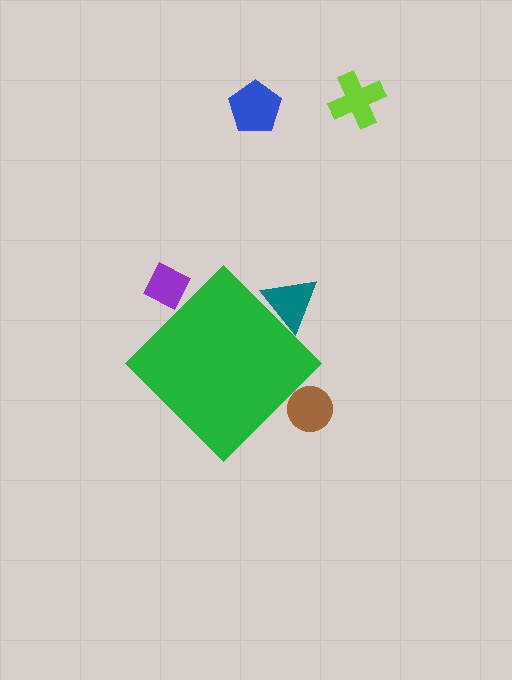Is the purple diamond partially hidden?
Yes, the purple diamond is partially hidden behind the green diamond.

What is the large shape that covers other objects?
A green diamond.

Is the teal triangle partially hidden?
Yes, the teal triangle is partially hidden behind the green diamond.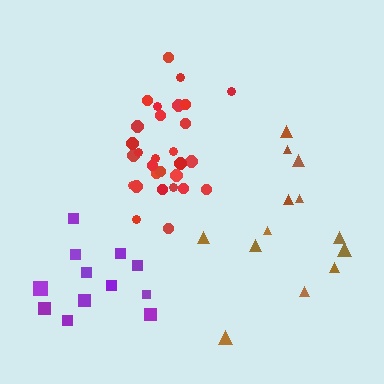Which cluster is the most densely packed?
Red.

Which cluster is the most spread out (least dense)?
Brown.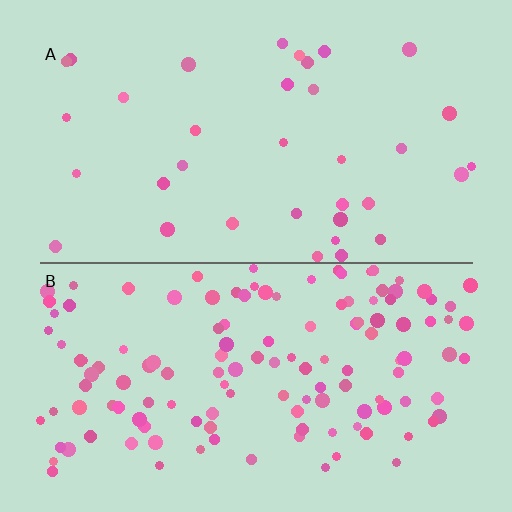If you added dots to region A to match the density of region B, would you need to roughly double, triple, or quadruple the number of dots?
Approximately quadruple.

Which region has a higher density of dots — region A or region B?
B (the bottom).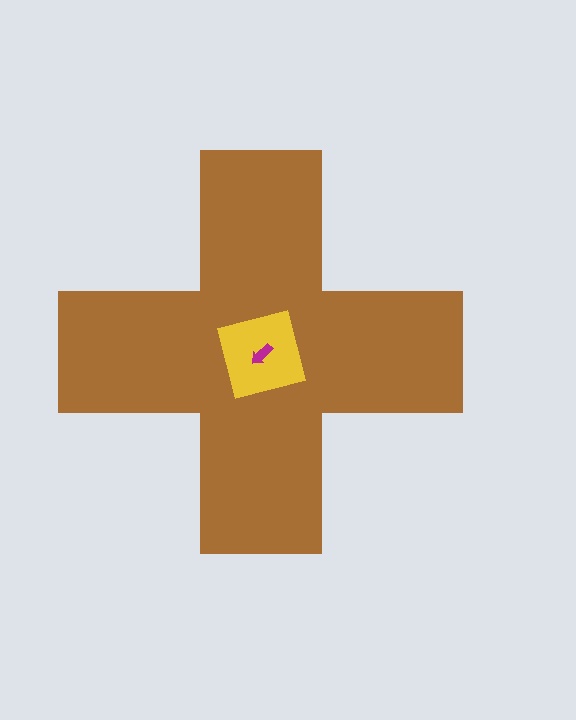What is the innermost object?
The magenta arrow.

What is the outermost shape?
The brown cross.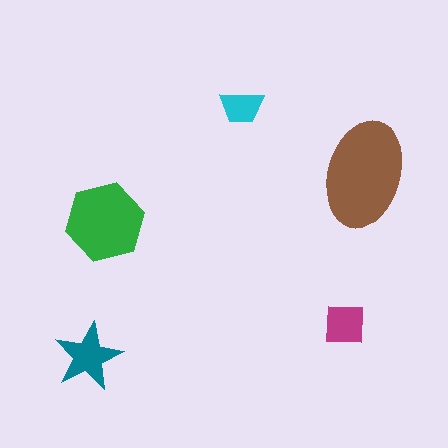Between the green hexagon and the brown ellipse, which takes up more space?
The brown ellipse.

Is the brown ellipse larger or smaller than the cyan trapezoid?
Larger.